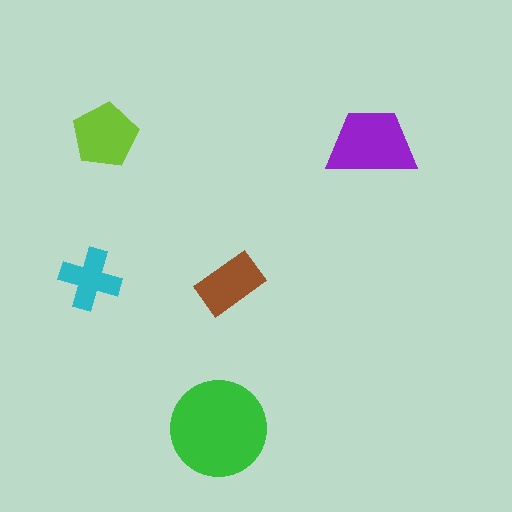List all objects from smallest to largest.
The cyan cross, the brown rectangle, the lime pentagon, the purple trapezoid, the green circle.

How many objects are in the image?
There are 5 objects in the image.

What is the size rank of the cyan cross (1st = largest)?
5th.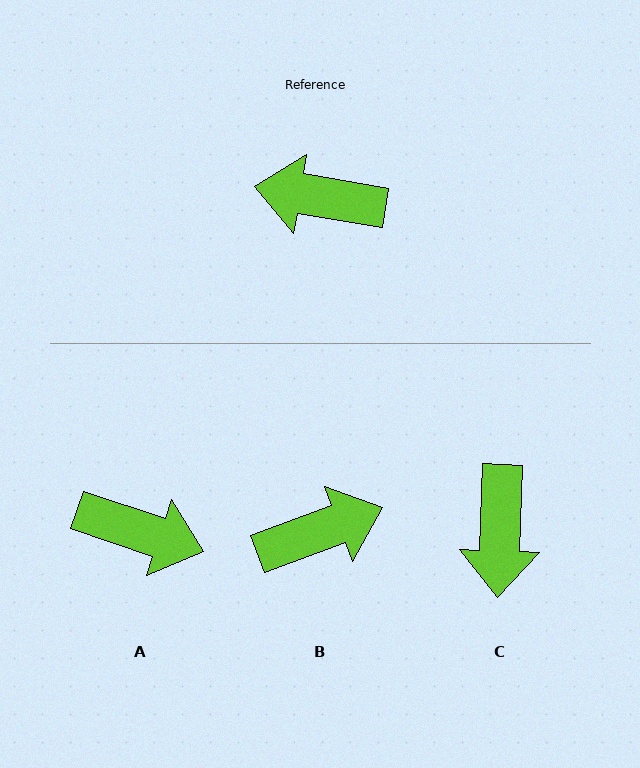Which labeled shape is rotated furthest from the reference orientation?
A, about 171 degrees away.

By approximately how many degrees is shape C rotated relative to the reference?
Approximately 97 degrees counter-clockwise.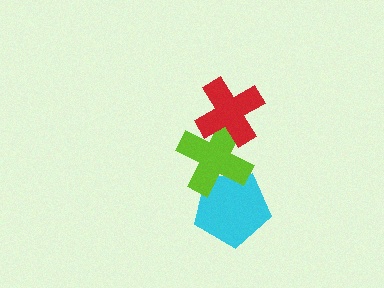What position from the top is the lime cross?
The lime cross is 2nd from the top.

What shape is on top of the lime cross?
The red cross is on top of the lime cross.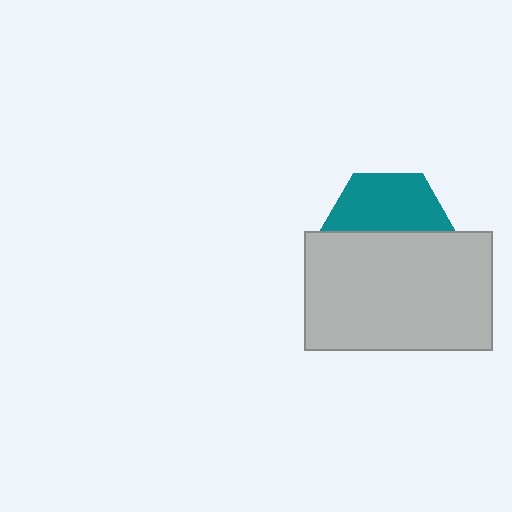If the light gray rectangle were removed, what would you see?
You would see the complete teal hexagon.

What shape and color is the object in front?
The object in front is a light gray rectangle.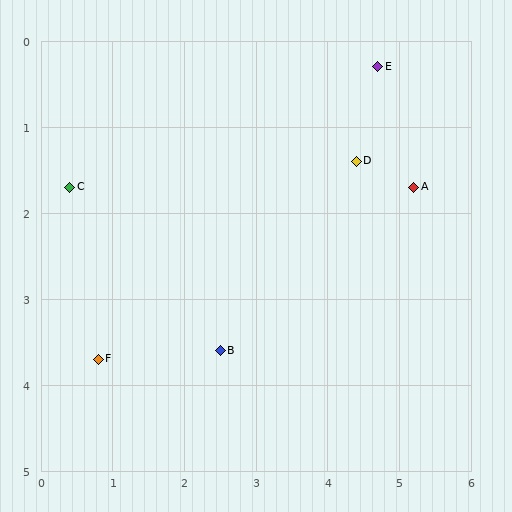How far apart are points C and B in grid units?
Points C and B are about 2.8 grid units apart.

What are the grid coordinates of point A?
Point A is at approximately (5.2, 1.7).